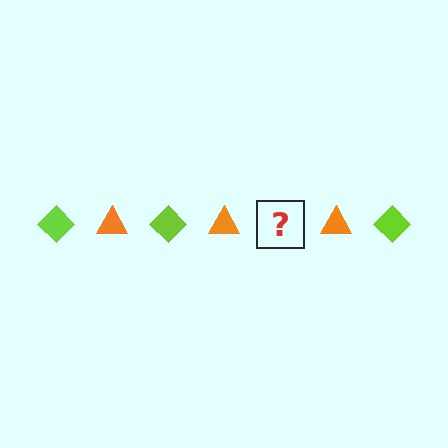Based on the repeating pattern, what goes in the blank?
The blank should be a lime diamond.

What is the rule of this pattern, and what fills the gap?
The rule is that the pattern alternates between lime diamond and orange triangle. The gap should be filled with a lime diamond.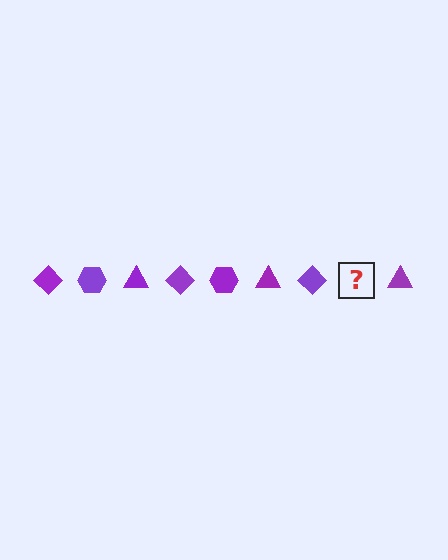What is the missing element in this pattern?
The missing element is a purple hexagon.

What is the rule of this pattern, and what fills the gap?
The rule is that the pattern cycles through diamond, hexagon, triangle shapes in purple. The gap should be filled with a purple hexagon.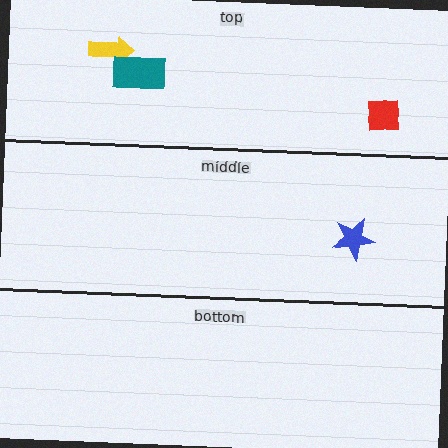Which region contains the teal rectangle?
The top region.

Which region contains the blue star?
The middle region.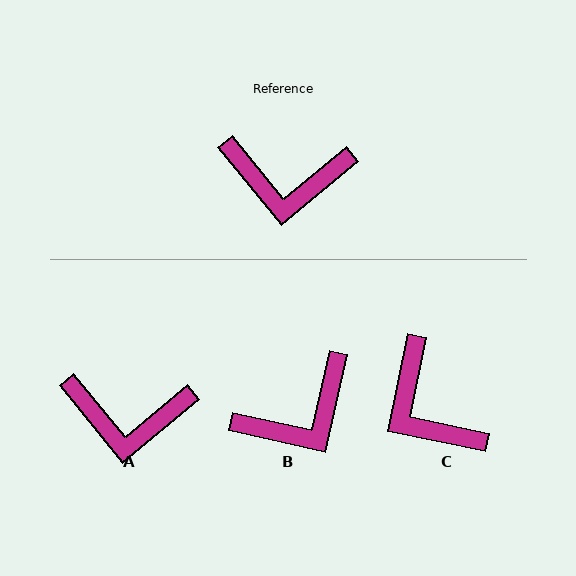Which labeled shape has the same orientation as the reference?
A.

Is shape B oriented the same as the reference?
No, it is off by about 38 degrees.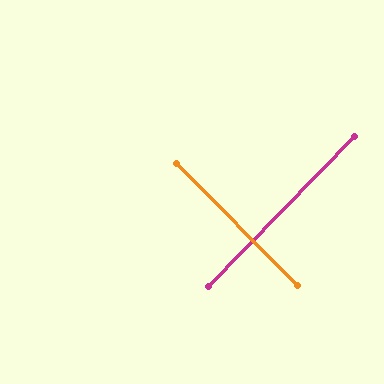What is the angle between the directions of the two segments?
Approximately 89 degrees.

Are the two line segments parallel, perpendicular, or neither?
Perpendicular — they meet at approximately 89°.